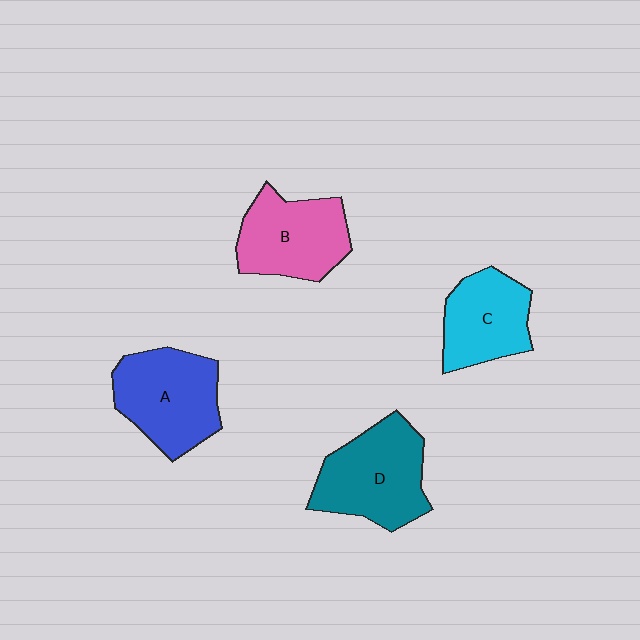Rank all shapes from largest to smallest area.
From largest to smallest: D (teal), A (blue), B (pink), C (cyan).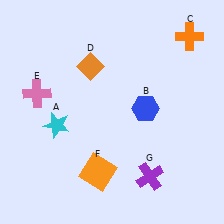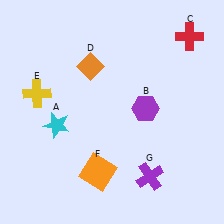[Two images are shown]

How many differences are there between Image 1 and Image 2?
There are 3 differences between the two images.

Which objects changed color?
B changed from blue to purple. C changed from orange to red. E changed from pink to yellow.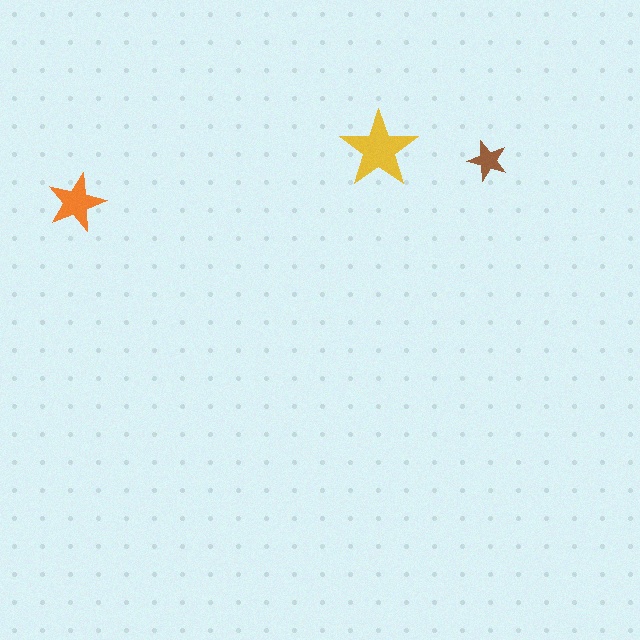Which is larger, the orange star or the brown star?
The orange one.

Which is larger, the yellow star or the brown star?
The yellow one.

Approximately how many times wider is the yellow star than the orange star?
About 1.5 times wider.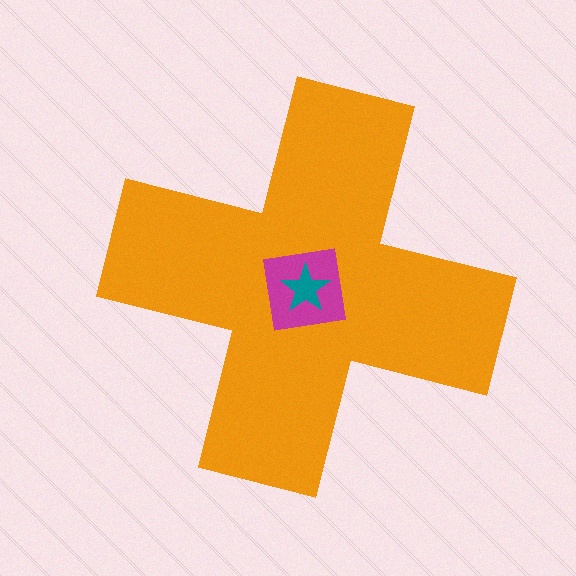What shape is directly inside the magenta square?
The teal star.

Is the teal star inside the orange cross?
Yes.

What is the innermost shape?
The teal star.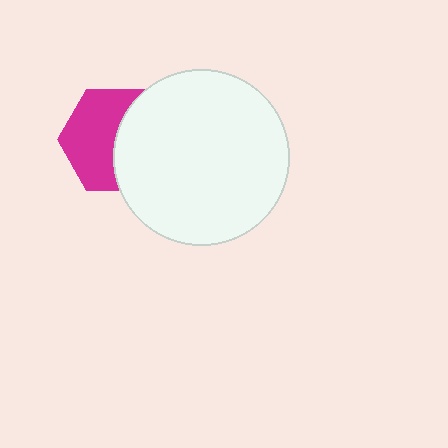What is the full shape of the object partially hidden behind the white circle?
The partially hidden object is a magenta hexagon.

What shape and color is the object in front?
The object in front is a white circle.